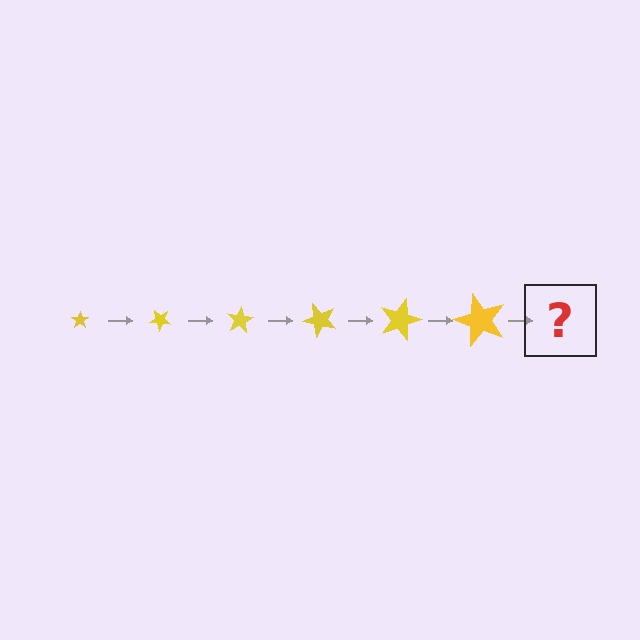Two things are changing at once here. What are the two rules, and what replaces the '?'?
The two rules are that the star grows larger each step and it rotates 40 degrees each step. The '?' should be a star, larger than the previous one and rotated 240 degrees from the start.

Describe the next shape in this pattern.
It should be a star, larger than the previous one and rotated 240 degrees from the start.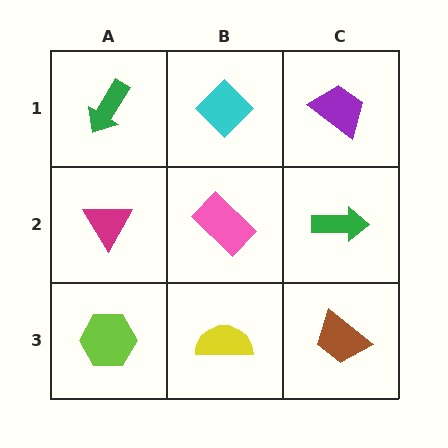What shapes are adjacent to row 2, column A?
A green arrow (row 1, column A), a lime hexagon (row 3, column A), a pink rectangle (row 2, column B).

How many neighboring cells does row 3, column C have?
2.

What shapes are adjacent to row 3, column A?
A magenta triangle (row 2, column A), a yellow semicircle (row 3, column B).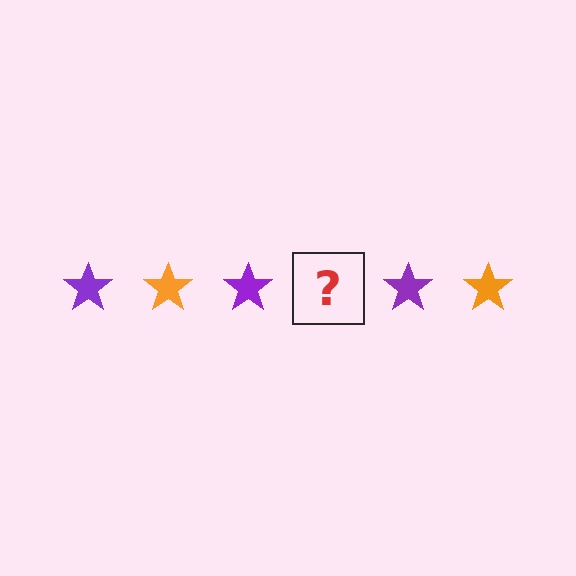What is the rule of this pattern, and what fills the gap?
The rule is that the pattern cycles through purple, orange stars. The gap should be filled with an orange star.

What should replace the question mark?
The question mark should be replaced with an orange star.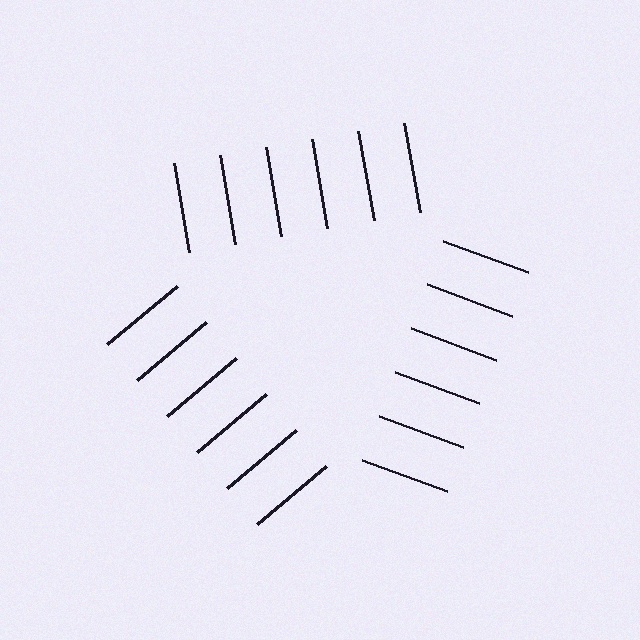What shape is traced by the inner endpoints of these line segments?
An illusory triangle — the line segments terminate on its edges but no continuous stroke is drawn.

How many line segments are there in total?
18 — 6 along each of the 3 edges.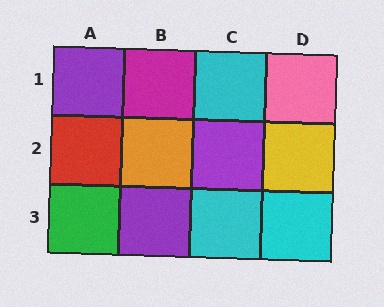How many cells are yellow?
1 cell is yellow.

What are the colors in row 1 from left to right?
Purple, magenta, cyan, pink.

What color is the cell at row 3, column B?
Purple.